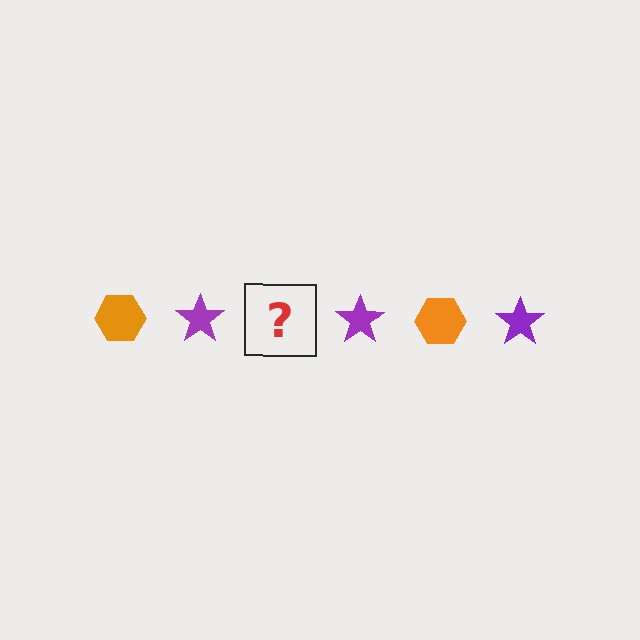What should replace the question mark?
The question mark should be replaced with an orange hexagon.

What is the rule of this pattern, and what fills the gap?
The rule is that the pattern alternates between orange hexagon and purple star. The gap should be filled with an orange hexagon.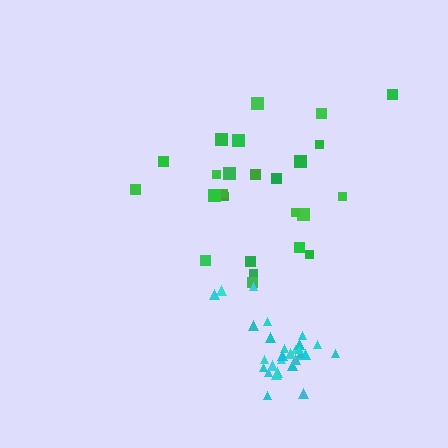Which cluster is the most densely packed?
Cyan.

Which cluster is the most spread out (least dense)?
Green.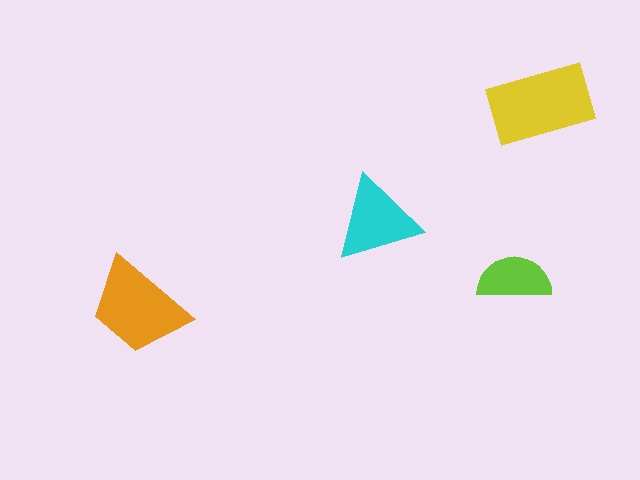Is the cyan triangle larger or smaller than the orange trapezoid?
Smaller.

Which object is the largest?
The yellow rectangle.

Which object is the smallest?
The lime semicircle.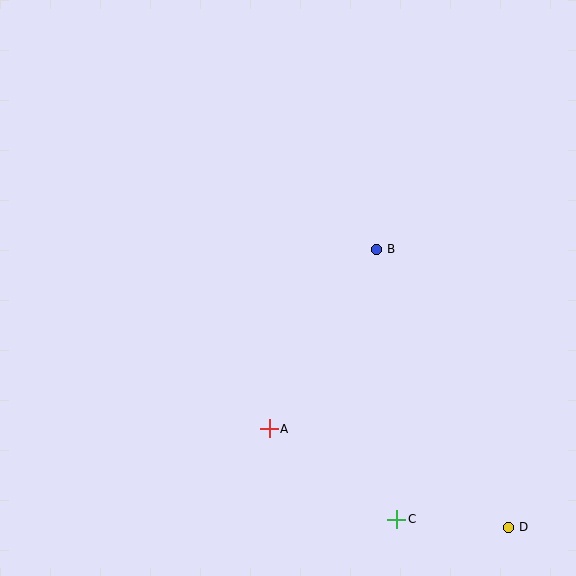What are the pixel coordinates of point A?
Point A is at (269, 429).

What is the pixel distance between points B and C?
The distance between B and C is 271 pixels.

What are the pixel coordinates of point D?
Point D is at (508, 527).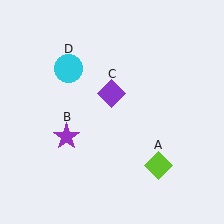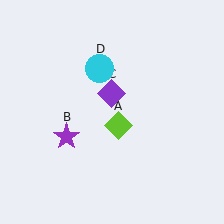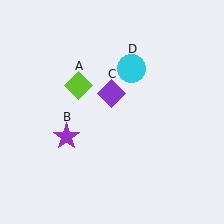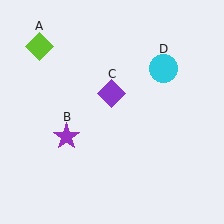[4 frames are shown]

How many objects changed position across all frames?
2 objects changed position: lime diamond (object A), cyan circle (object D).